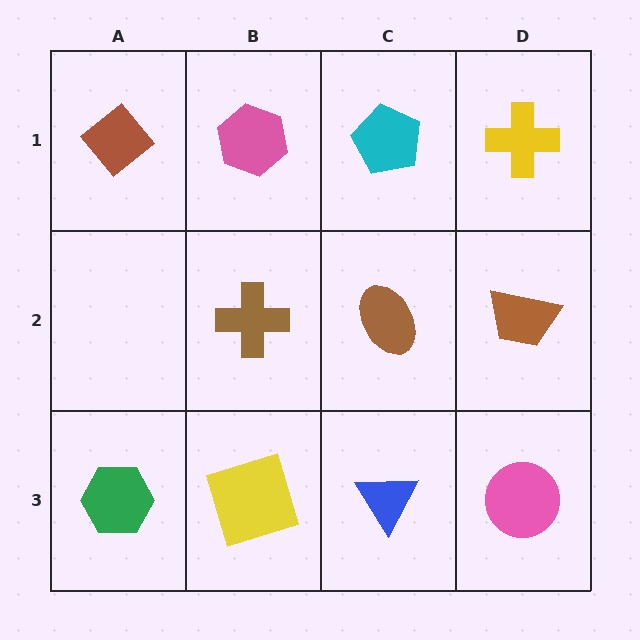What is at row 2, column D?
A brown trapezoid.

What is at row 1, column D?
A yellow cross.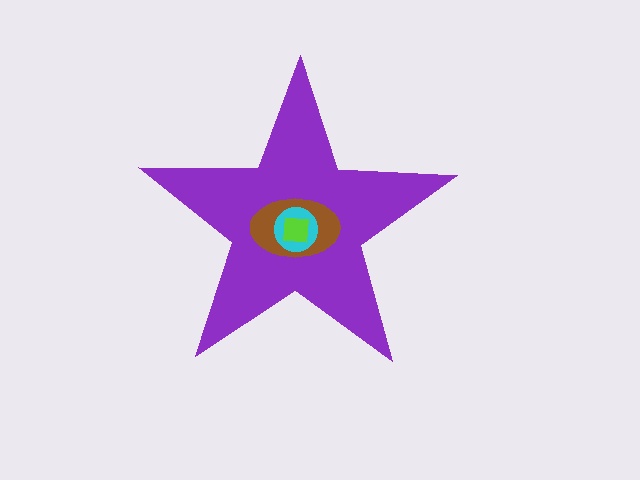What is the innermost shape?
The lime square.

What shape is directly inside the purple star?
The brown ellipse.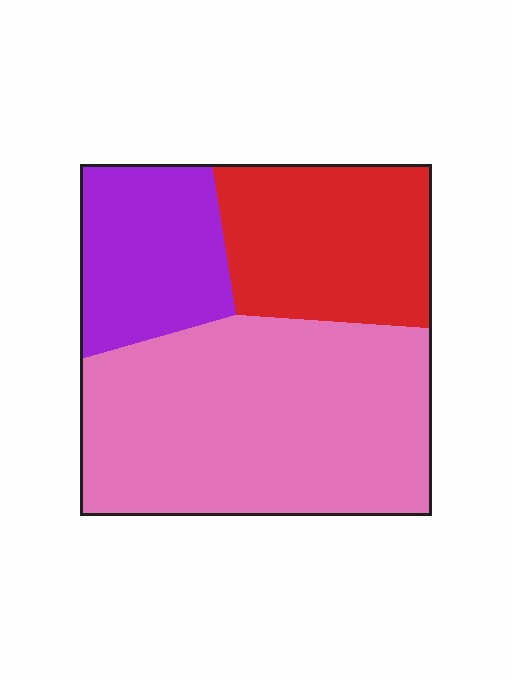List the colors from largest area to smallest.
From largest to smallest: pink, red, purple.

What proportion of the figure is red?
Red takes up about one quarter (1/4) of the figure.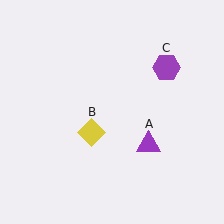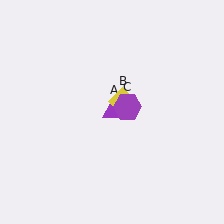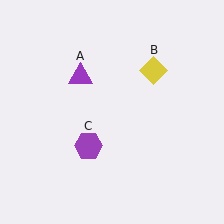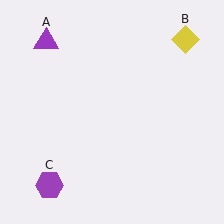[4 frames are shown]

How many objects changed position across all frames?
3 objects changed position: purple triangle (object A), yellow diamond (object B), purple hexagon (object C).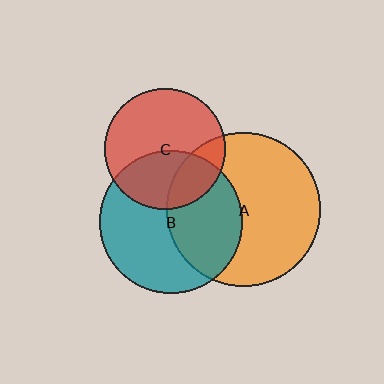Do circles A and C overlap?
Yes.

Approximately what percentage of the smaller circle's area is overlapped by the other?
Approximately 20%.